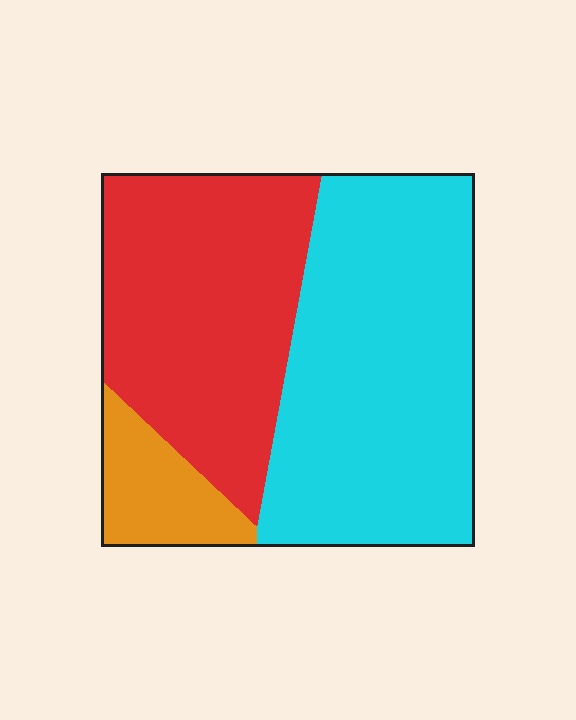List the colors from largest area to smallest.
From largest to smallest: cyan, red, orange.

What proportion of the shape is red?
Red covers about 40% of the shape.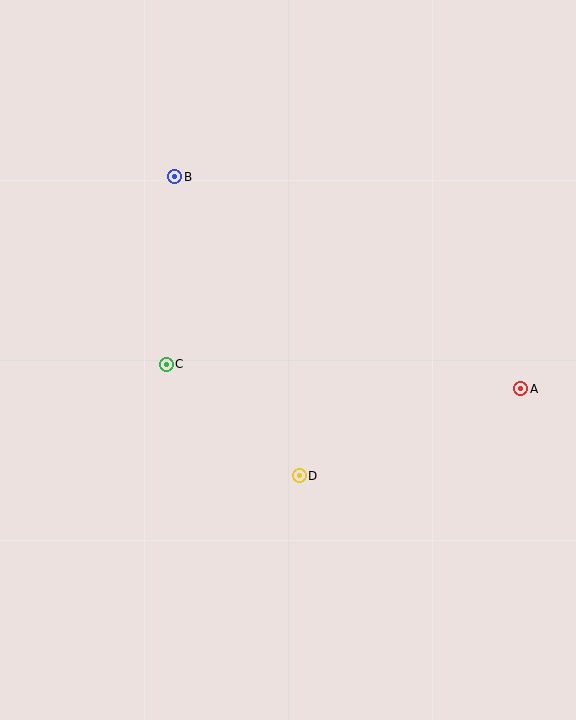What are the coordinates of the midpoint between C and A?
The midpoint between C and A is at (344, 376).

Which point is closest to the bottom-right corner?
Point A is closest to the bottom-right corner.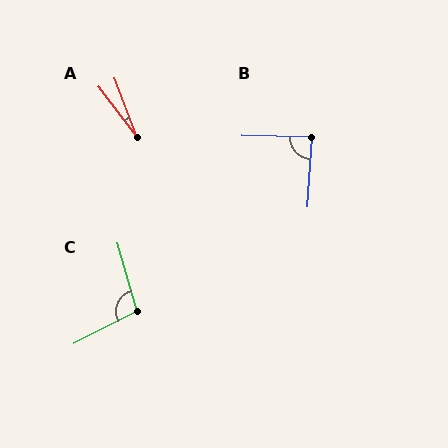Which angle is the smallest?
A, at approximately 17 degrees.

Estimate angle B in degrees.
Approximately 87 degrees.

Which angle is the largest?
C, at approximately 102 degrees.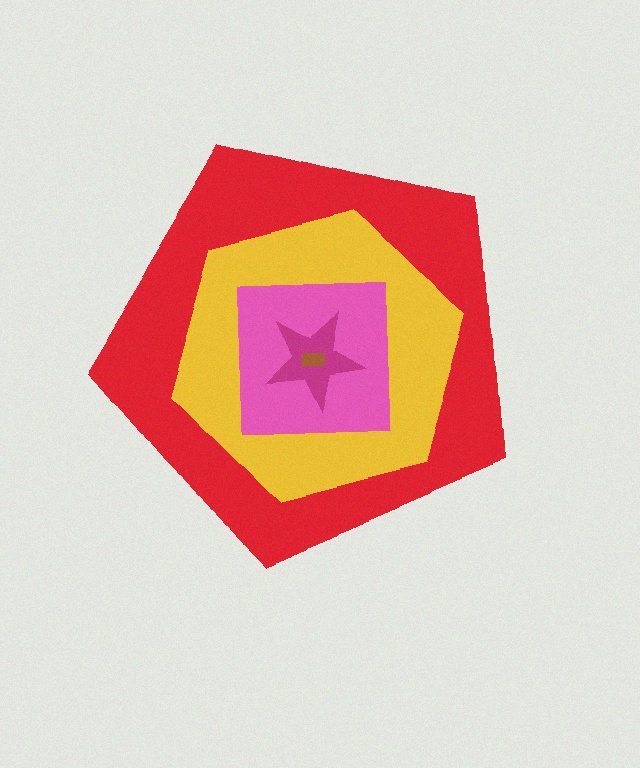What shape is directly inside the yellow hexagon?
The pink square.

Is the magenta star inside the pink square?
Yes.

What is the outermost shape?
The red pentagon.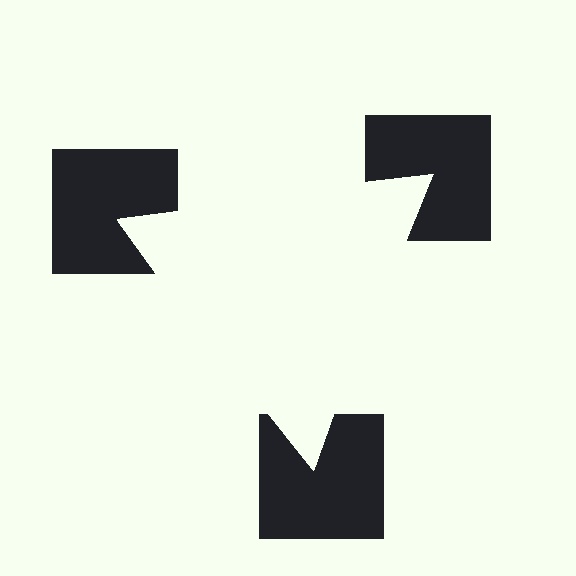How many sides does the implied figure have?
3 sides.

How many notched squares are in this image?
There are 3 — one at each vertex of the illusory triangle.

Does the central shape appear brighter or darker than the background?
It typically appears slightly brighter than the background, even though no actual brightness change is drawn.